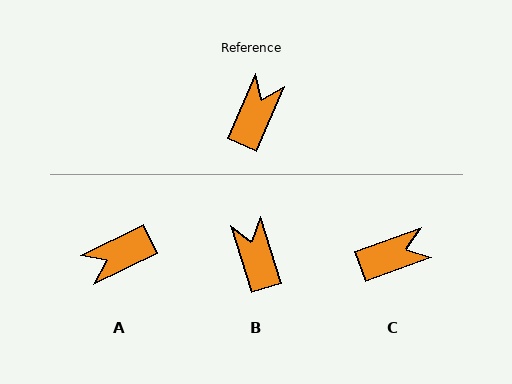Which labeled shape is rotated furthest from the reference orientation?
A, about 140 degrees away.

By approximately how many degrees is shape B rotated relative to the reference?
Approximately 41 degrees counter-clockwise.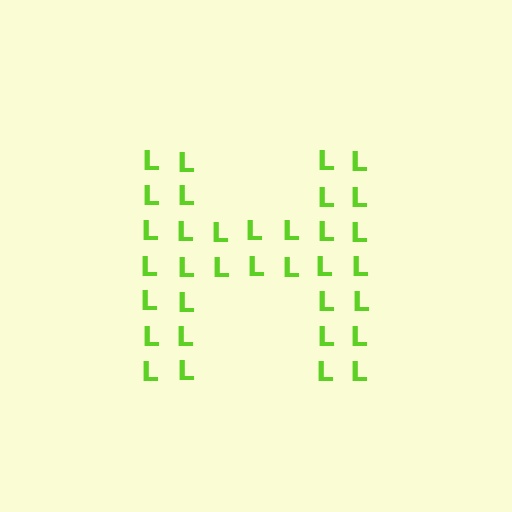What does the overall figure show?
The overall figure shows the letter H.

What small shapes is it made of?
It is made of small letter L's.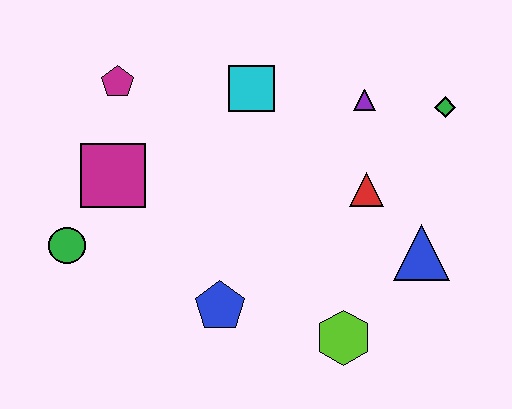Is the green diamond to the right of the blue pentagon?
Yes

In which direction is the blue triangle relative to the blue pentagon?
The blue triangle is to the right of the blue pentagon.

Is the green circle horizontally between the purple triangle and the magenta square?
No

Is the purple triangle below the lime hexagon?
No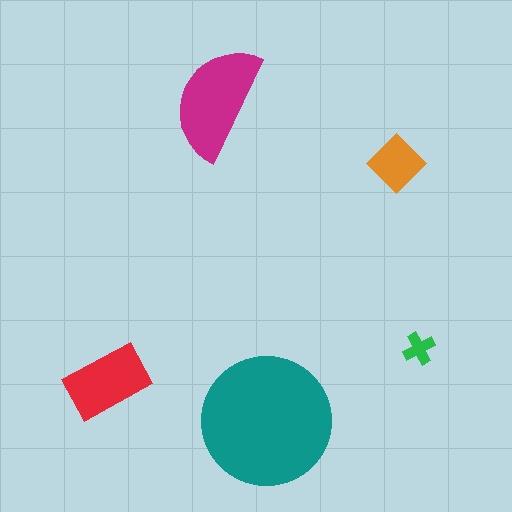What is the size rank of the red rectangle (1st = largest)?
3rd.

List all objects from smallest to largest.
The green cross, the orange diamond, the red rectangle, the magenta semicircle, the teal circle.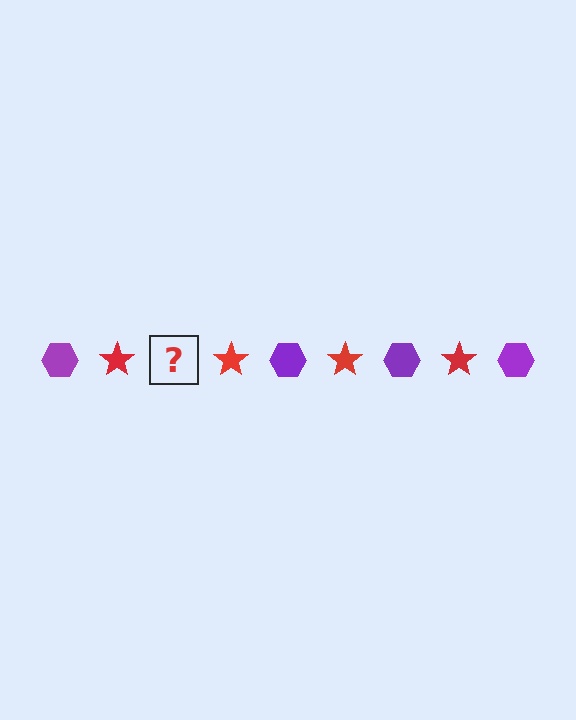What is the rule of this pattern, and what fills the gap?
The rule is that the pattern alternates between purple hexagon and red star. The gap should be filled with a purple hexagon.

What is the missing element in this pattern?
The missing element is a purple hexagon.